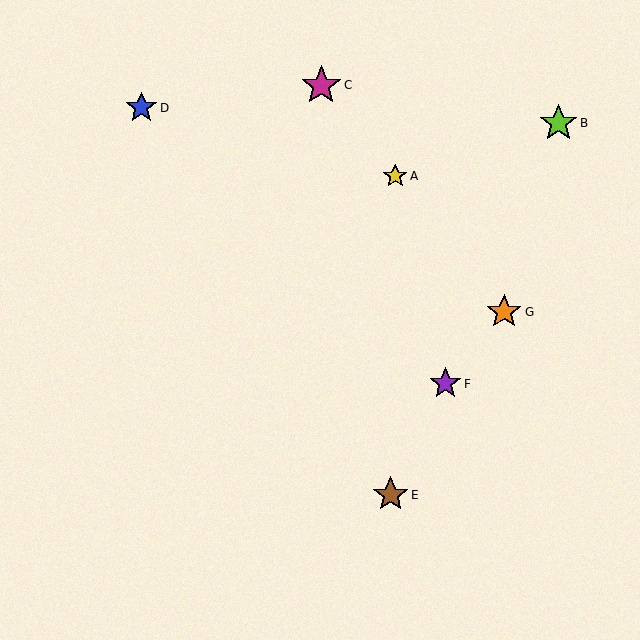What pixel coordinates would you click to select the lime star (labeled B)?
Click at (558, 123) to select the lime star B.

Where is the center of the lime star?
The center of the lime star is at (558, 123).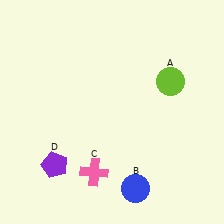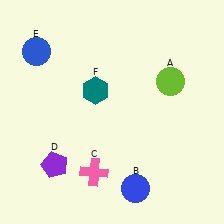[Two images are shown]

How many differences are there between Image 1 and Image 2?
There are 2 differences between the two images.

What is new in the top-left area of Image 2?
A blue circle (E) was added in the top-left area of Image 2.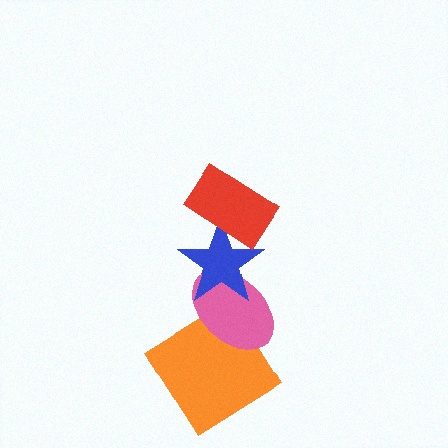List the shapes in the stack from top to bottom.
From top to bottom: the red rectangle, the blue star, the pink ellipse, the orange diamond.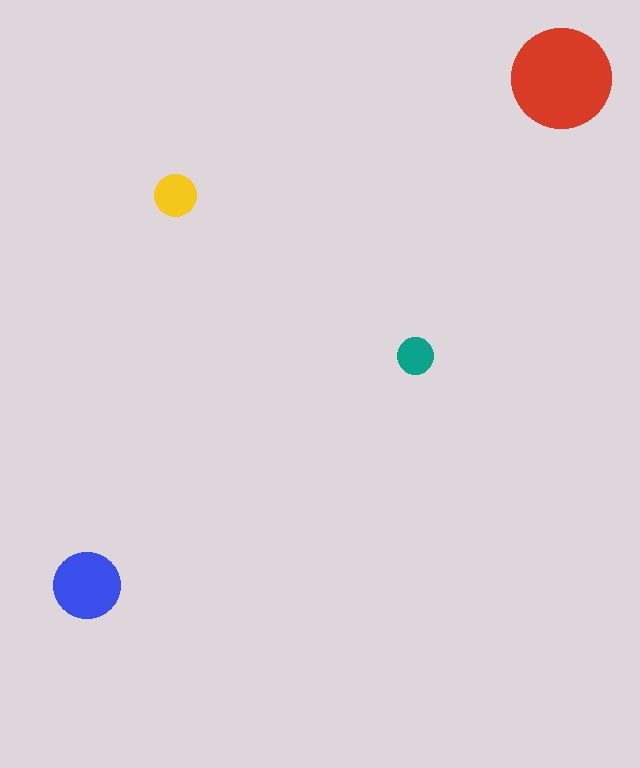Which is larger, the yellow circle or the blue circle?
The blue one.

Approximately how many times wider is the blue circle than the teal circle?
About 2 times wider.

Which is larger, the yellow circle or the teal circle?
The yellow one.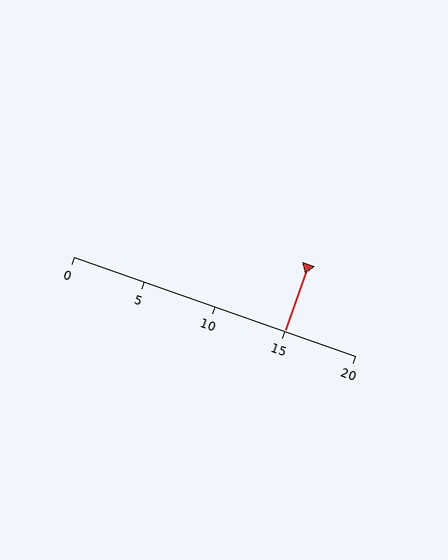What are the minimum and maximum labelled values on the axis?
The axis runs from 0 to 20.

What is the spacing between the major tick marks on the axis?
The major ticks are spaced 5 apart.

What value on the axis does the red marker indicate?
The marker indicates approximately 15.